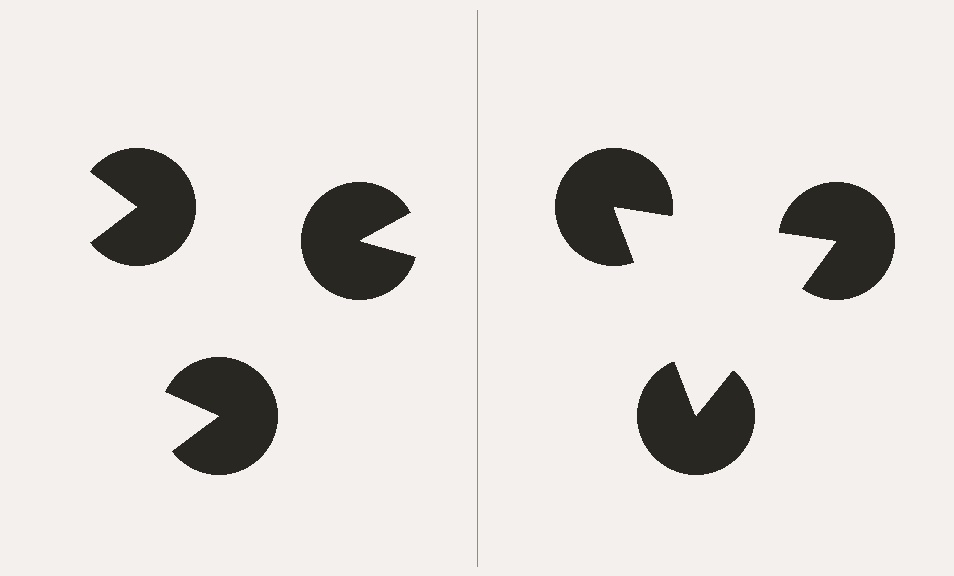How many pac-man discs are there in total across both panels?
6 — 3 on each side.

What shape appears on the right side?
An illusory triangle.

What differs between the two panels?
The pac-man discs are positioned identically on both sides; only the wedge orientations differ. On the right they align to a triangle; on the left they are misaligned.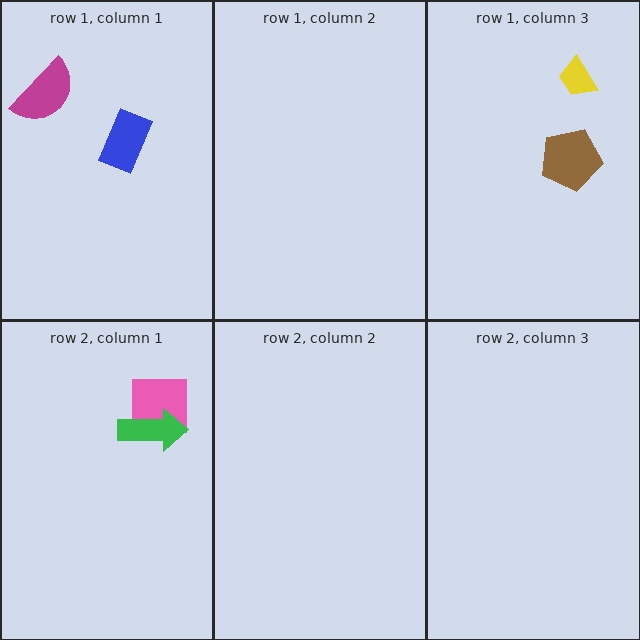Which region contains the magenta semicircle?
The row 1, column 1 region.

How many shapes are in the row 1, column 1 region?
2.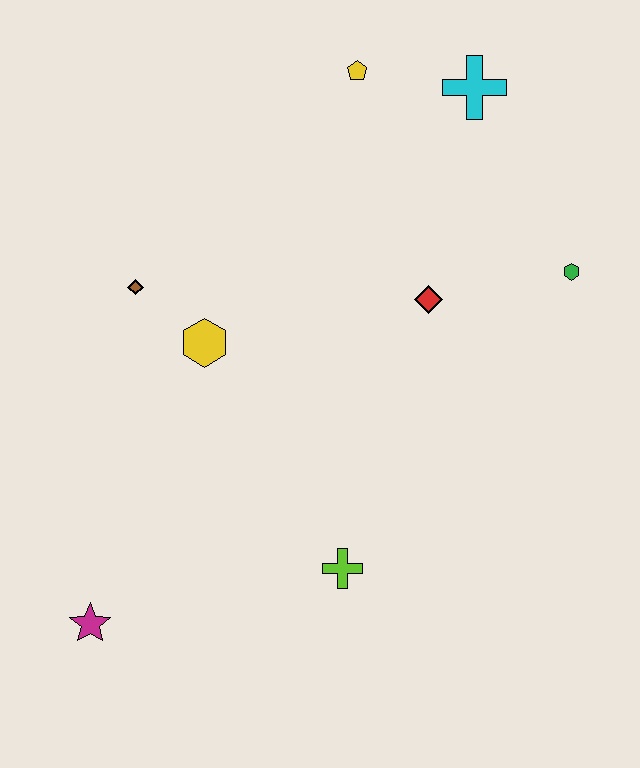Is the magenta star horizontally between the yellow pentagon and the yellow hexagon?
No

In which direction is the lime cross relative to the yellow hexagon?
The lime cross is below the yellow hexagon.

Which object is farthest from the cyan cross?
The magenta star is farthest from the cyan cross.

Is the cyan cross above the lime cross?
Yes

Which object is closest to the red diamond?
The green hexagon is closest to the red diamond.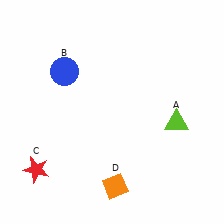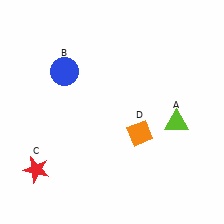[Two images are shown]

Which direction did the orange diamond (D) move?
The orange diamond (D) moved up.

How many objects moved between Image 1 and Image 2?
1 object moved between the two images.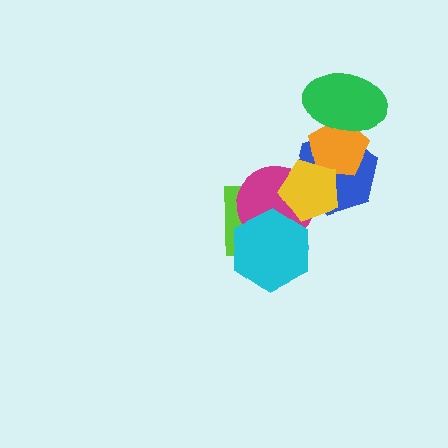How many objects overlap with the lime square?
3 objects overlap with the lime square.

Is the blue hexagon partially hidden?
Yes, it is partially covered by another shape.